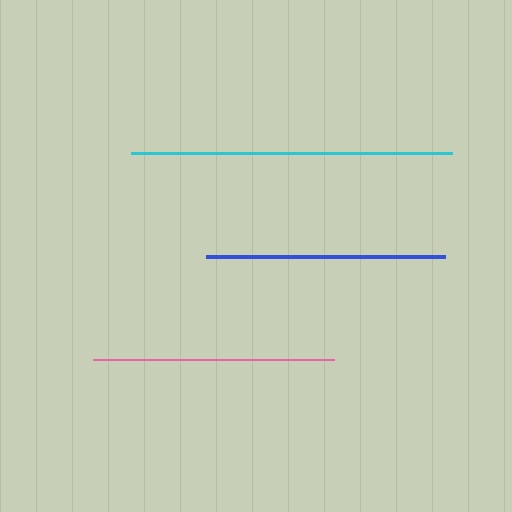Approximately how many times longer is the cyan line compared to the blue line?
The cyan line is approximately 1.3 times the length of the blue line.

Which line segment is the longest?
The cyan line is the longest at approximately 321 pixels.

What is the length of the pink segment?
The pink segment is approximately 241 pixels long.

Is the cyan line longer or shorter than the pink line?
The cyan line is longer than the pink line.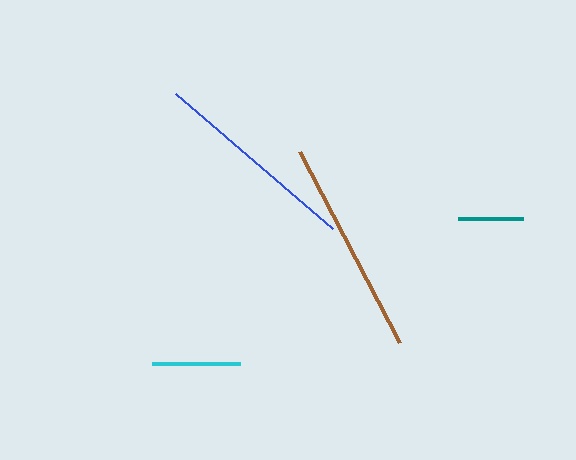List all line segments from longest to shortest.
From longest to shortest: brown, blue, cyan, teal.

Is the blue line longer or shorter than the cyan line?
The blue line is longer than the cyan line.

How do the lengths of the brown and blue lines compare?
The brown and blue lines are approximately the same length.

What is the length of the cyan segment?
The cyan segment is approximately 87 pixels long.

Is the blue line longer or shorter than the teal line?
The blue line is longer than the teal line.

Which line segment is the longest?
The brown line is the longest at approximately 216 pixels.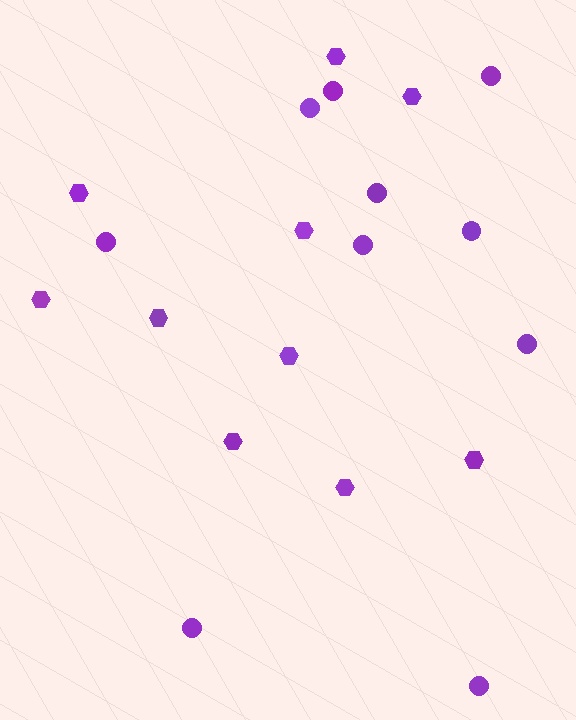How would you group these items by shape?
There are 2 groups: one group of circles (10) and one group of hexagons (10).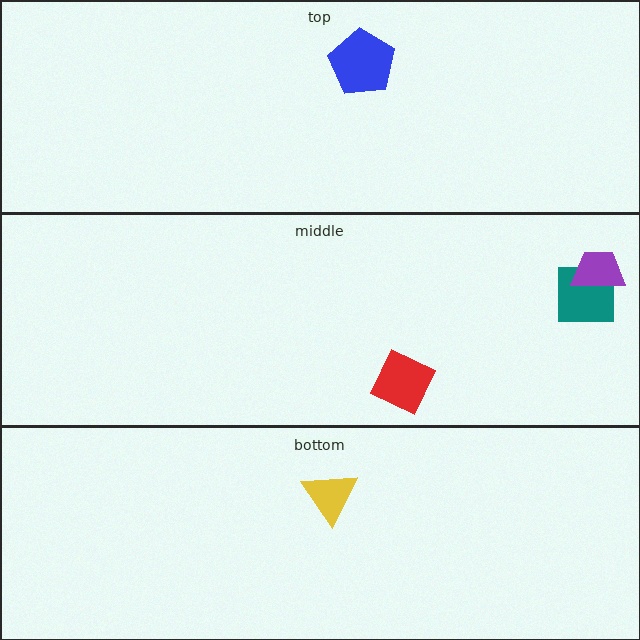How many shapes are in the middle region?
3.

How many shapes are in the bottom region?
1.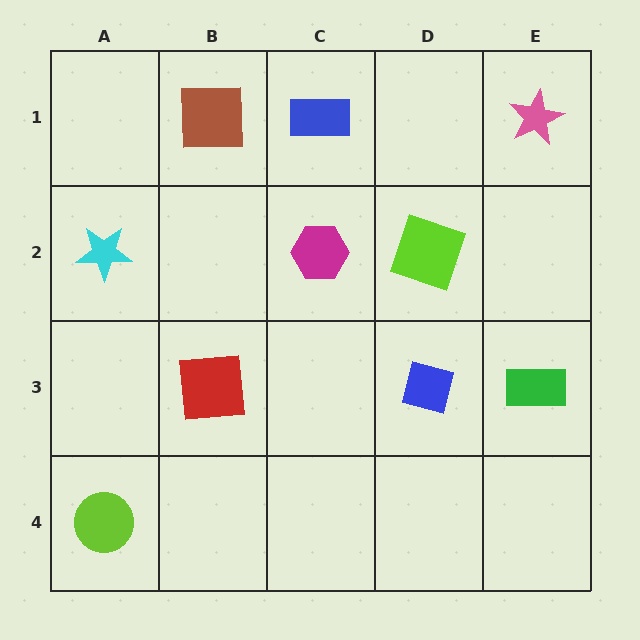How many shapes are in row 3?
3 shapes.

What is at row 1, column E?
A pink star.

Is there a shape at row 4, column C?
No, that cell is empty.